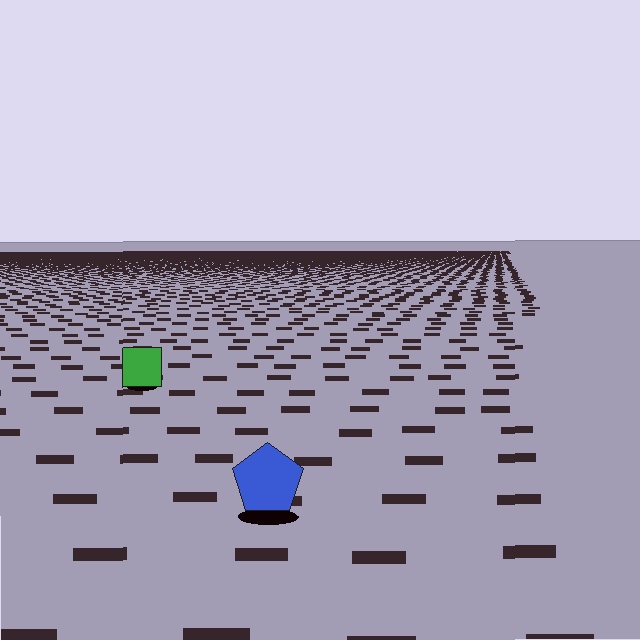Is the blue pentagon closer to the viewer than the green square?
Yes. The blue pentagon is closer — you can tell from the texture gradient: the ground texture is coarser near it.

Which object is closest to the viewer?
The blue pentagon is closest. The texture marks near it are larger and more spread out.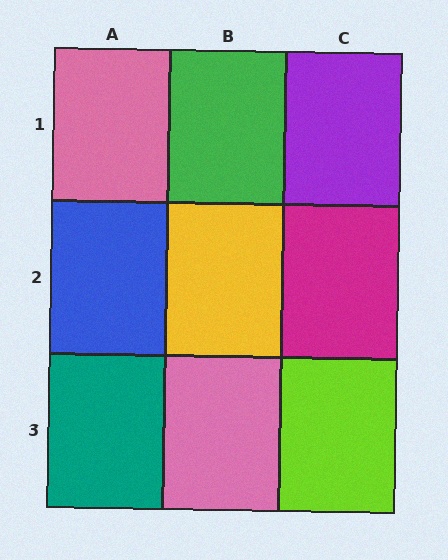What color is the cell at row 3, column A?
Teal.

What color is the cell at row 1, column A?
Pink.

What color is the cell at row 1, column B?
Green.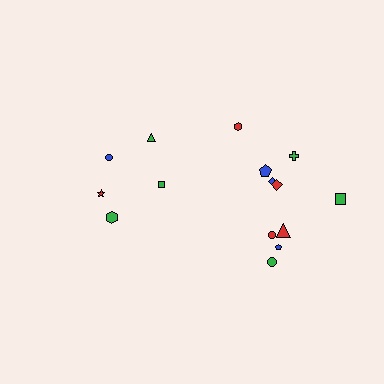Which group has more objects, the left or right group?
The right group.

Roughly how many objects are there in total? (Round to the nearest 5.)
Roughly 15 objects in total.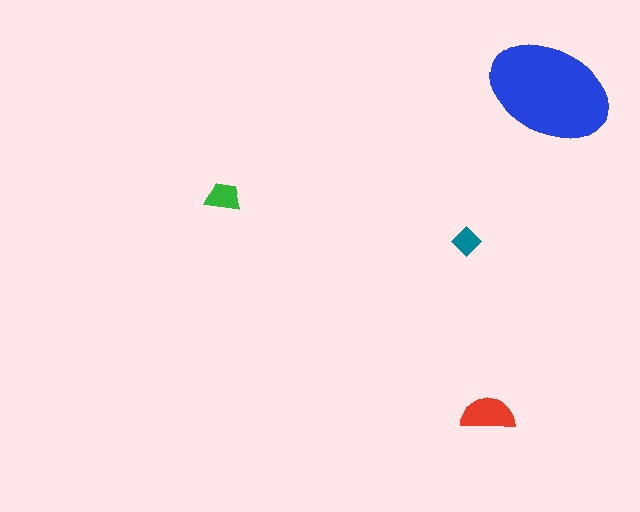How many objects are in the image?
There are 4 objects in the image.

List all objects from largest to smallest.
The blue ellipse, the red semicircle, the green trapezoid, the teal diamond.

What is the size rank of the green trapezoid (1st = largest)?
3rd.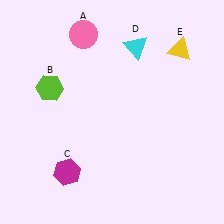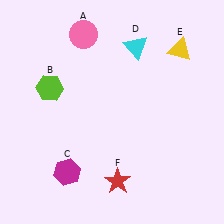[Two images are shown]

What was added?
A red star (F) was added in Image 2.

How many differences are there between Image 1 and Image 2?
There is 1 difference between the two images.